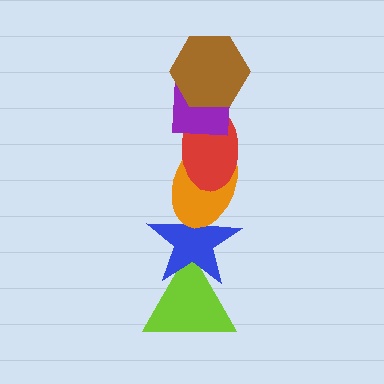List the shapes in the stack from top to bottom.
From top to bottom: the brown hexagon, the purple square, the red ellipse, the orange ellipse, the blue star, the lime triangle.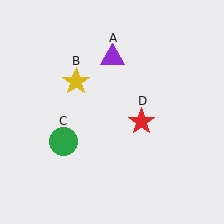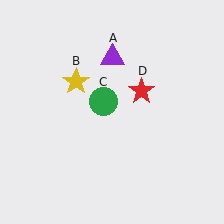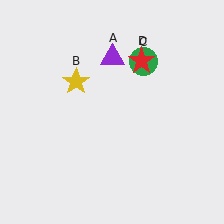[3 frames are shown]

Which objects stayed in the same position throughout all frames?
Purple triangle (object A) and yellow star (object B) remained stationary.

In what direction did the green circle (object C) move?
The green circle (object C) moved up and to the right.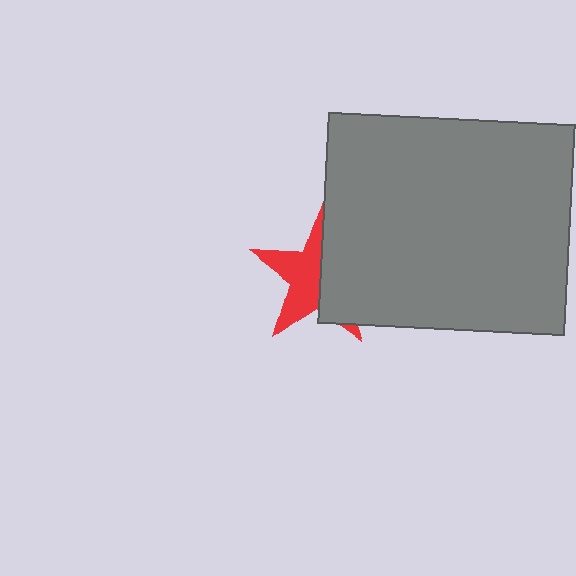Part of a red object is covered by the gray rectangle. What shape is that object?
It is a star.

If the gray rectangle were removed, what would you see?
You would see the complete red star.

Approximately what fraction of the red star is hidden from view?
Roughly 48% of the red star is hidden behind the gray rectangle.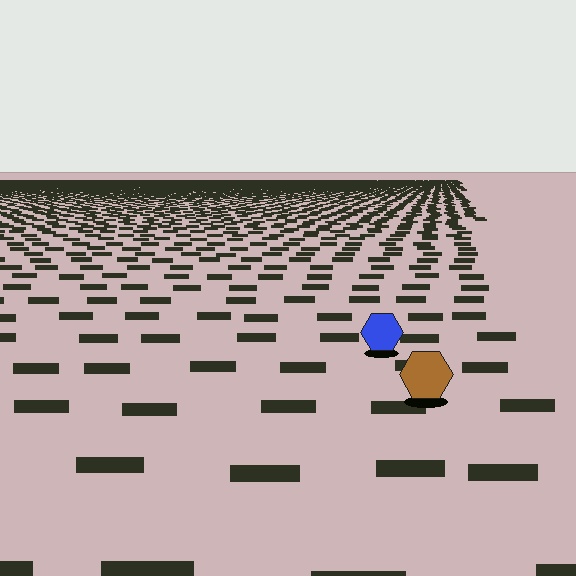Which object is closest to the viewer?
The brown hexagon is closest. The texture marks near it are larger and more spread out.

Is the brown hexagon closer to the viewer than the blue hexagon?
Yes. The brown hexagon is closer — you can tell from the texture gradient: the ground texture is coarser near it.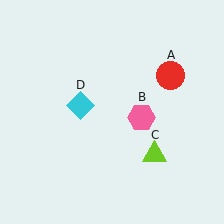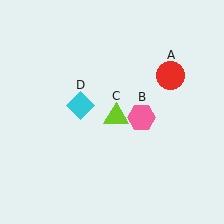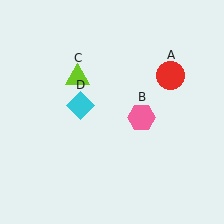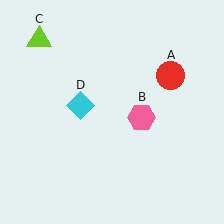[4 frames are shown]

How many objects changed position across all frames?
1 object changed position: lime triangle (object C).